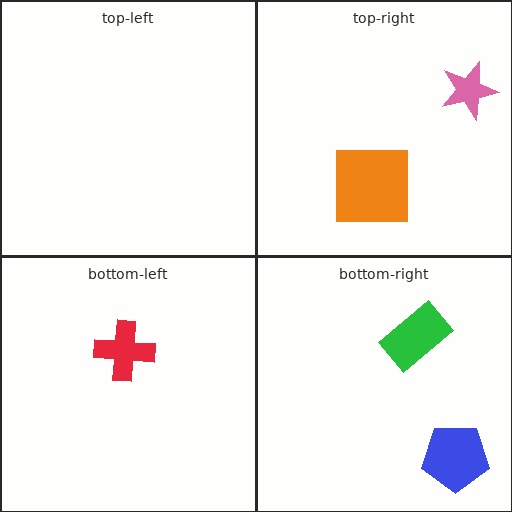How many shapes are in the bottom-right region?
2.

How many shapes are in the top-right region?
2.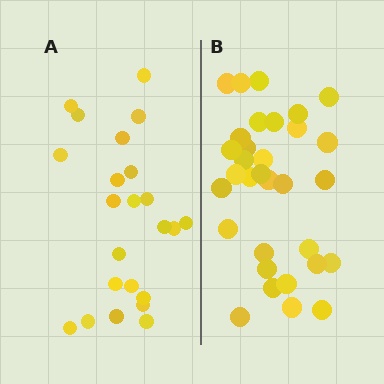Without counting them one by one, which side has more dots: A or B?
Region B (the right region) has more dots.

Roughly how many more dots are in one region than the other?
Region B has roughly 8 or so more dots than region A.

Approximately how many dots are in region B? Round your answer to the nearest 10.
About 30 dots. (The exact count is 32, which rounds to 30.)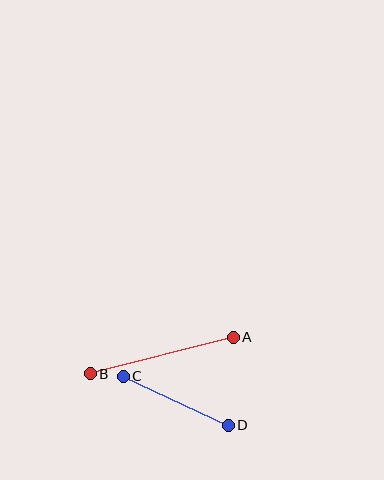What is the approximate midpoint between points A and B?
The midpoint is at approximately (162, 355) pixels.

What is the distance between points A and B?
The distance is approximately 148 pixels.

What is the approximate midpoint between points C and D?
The midpoint is at approximately (176, 401) pixels.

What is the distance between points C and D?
The distance is approximately 116 pixels.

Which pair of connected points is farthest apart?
Points A and B are farthest apart.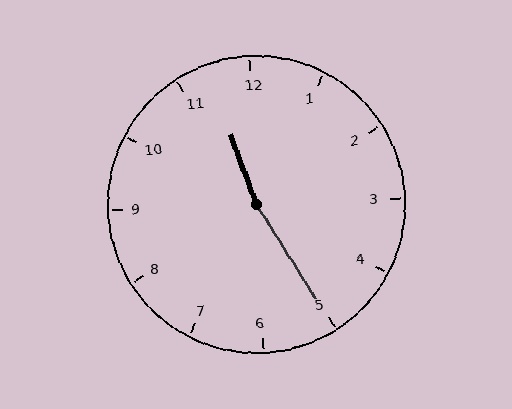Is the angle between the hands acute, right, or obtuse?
It is obtuse.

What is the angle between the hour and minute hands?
Approximately 168 degrees.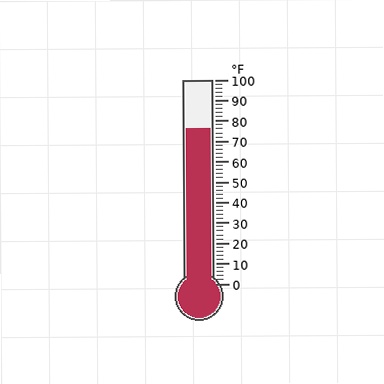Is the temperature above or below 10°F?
The temperature is above 10°F.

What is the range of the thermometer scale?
The thermometer scale ranges from 0°F to 100°F.